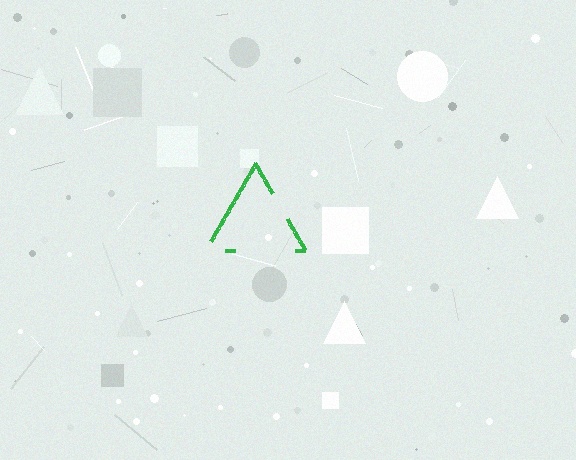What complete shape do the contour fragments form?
The contour fragments form a triangle.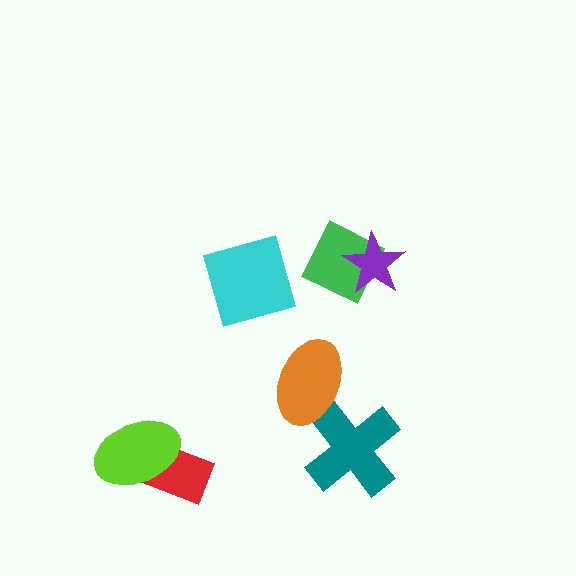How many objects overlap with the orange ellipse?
1 object overlaps with the orange ellipse.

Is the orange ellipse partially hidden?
No, no other shape covers it.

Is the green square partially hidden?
Yes, it is partially covered by another shape.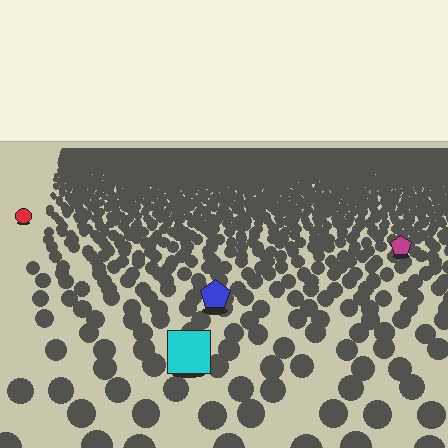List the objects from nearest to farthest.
From nearest to farthest: the cyan square, the blue pentagon, the magenta pentagon, the red circle.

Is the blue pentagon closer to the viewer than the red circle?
Yes. The blue pentagon is closer — you can tell from the texture gradient: the ground texture is coarser near it.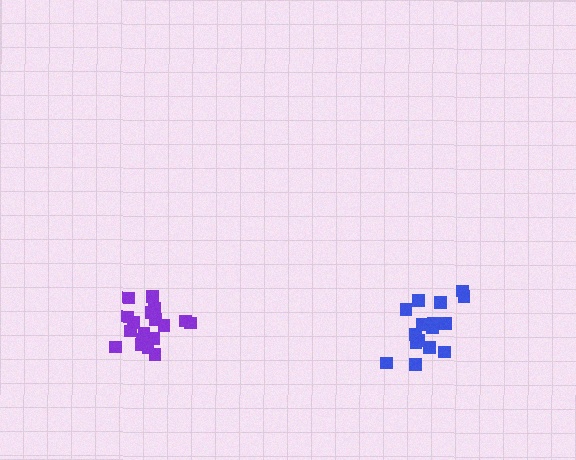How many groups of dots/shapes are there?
There are 2 groups.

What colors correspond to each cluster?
The clusters are colored: purple, blue.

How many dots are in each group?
Group 1: 19 dots, Group 2: 16 dots (35 total).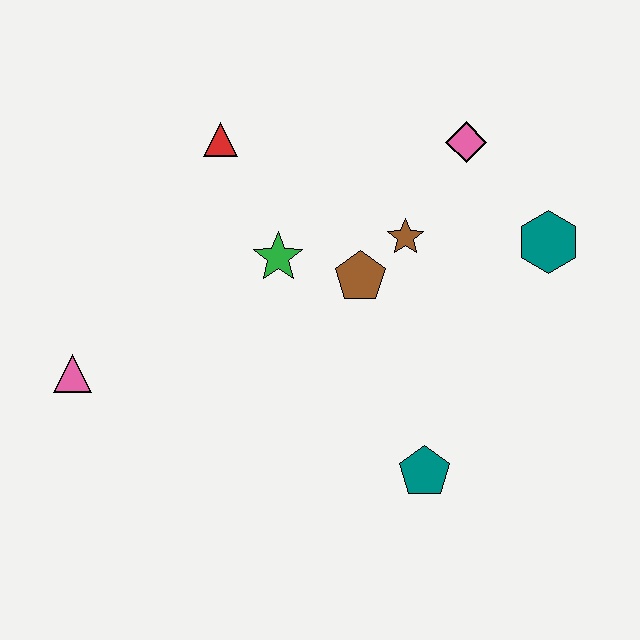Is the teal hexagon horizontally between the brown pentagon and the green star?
No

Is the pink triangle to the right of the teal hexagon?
No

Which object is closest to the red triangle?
The green star is closest to the red triangle.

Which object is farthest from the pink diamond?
The pink triangle is farthest from the pink diamond.